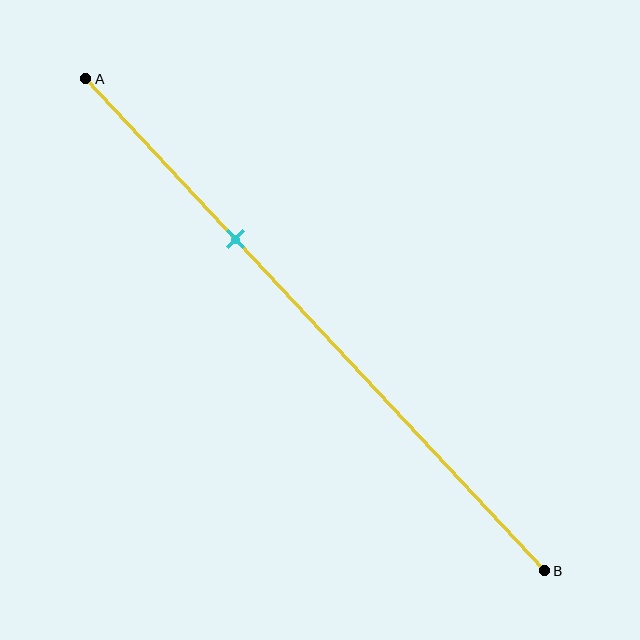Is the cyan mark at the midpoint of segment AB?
No, the mark is at about 35% from A, not at the 50% midpoint.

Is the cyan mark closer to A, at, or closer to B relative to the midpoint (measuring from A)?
The cyan mark is closer to point A than the midpoint of segment AB.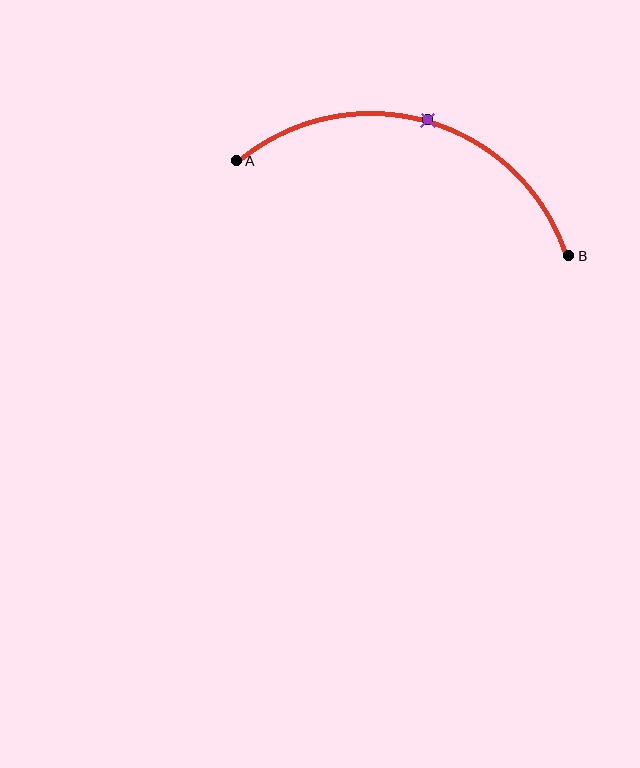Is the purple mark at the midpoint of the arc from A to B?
Yes. The purple mark lies on the arc at equal arc-length from both A and B — it is the arc midpoint.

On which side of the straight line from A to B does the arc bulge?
The arc bulges above the straight line connecting A and B.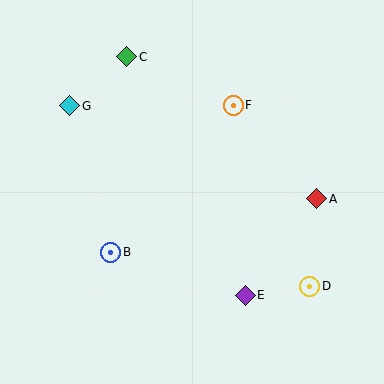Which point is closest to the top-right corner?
Point F is closest to the top-right corner.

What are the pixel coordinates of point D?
Point D is at (310, 286).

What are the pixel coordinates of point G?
Point G is at (70, 106).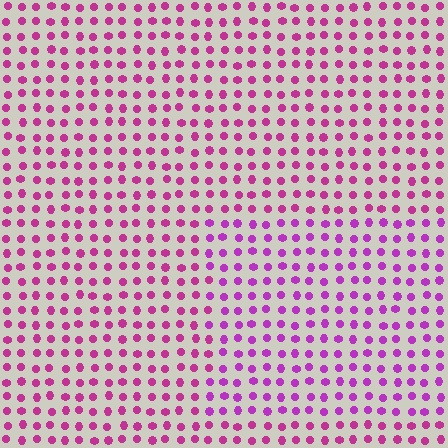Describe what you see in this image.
The image is filled with small magenta elements in a uniform arrangement. A rectangle-shaped region is visible where the elements are tinted to a slightly different hue, forming a subtle color boundary.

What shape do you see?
I see a rectangle.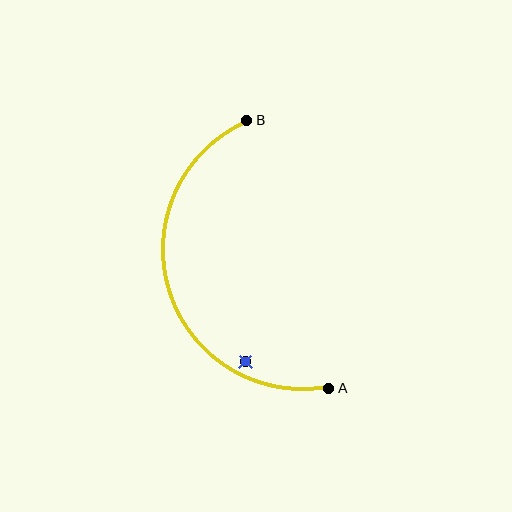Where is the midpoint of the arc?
The arc midpoint is the point on the curve farthest from the straight line joining A and B. It sits to the left of that line.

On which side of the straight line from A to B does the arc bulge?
The arc bulges to the left of the straight line connecting A and B.